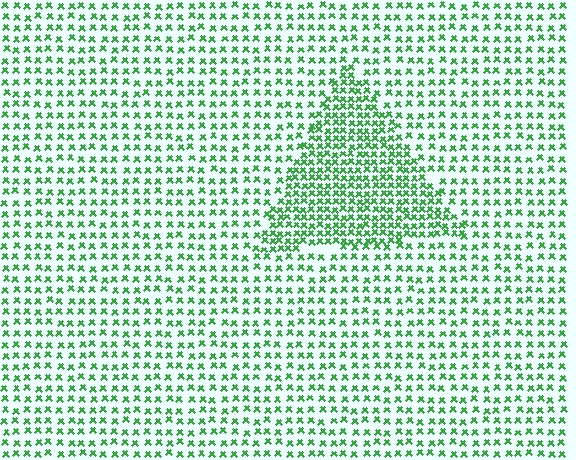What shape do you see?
I see a triangle.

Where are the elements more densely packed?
The elements are more densely packed inside the triangle boundary.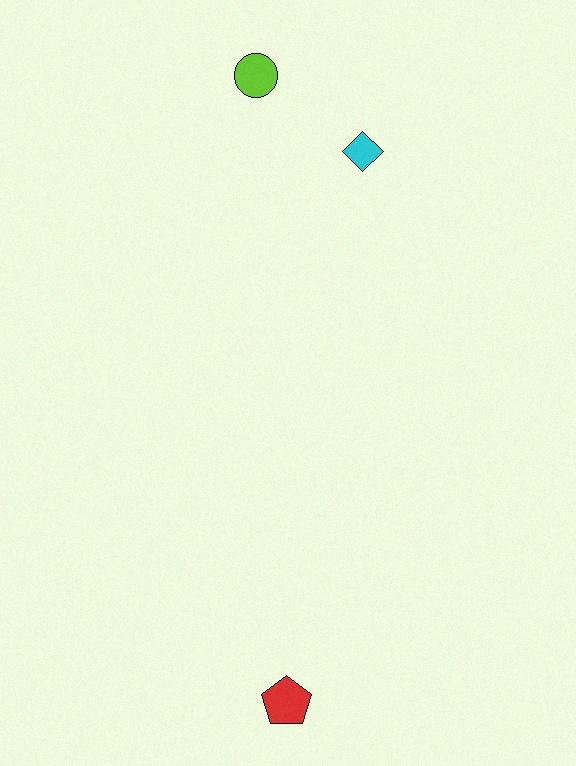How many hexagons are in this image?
There are no hexagons.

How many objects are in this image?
There are 3 objects.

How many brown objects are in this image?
There are no brown objects.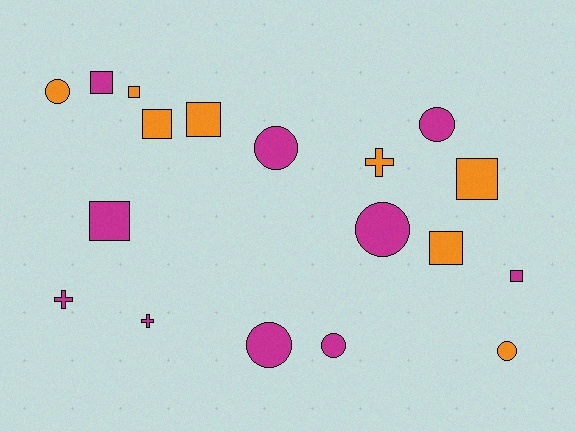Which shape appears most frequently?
Square, with 8 objects.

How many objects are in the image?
There are 18 objects.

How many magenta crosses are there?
There are 2 magenta crosses.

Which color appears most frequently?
Magenta, with 10 objects.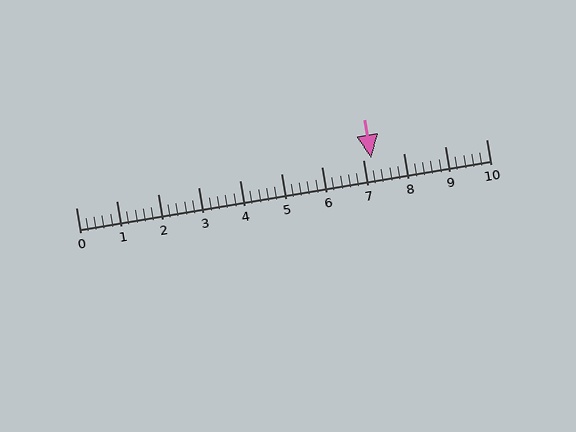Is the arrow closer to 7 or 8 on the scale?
The arrow is closer to 7.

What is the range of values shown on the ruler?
The ruler shows values from 0 to 10.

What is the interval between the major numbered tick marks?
The major tick marks are spaced 1 units apart.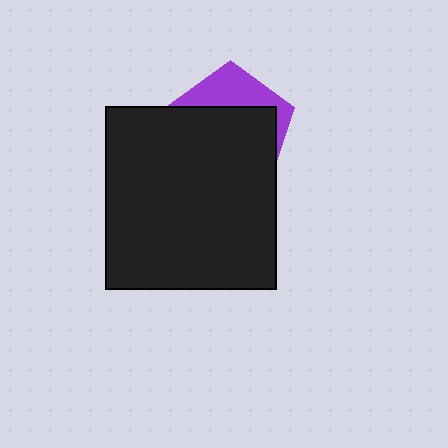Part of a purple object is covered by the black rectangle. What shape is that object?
It is a pentagon.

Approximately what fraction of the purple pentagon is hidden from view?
Roughly 70% of the purple pentagon is hidden behind the black rectangle.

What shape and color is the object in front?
The object in front is a black rectangle.